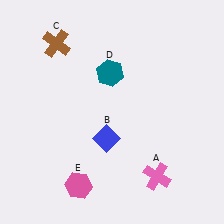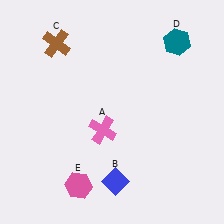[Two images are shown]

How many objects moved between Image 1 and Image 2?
3 objects moved between the two images.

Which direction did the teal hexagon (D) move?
The teal hexagon (D) moved right.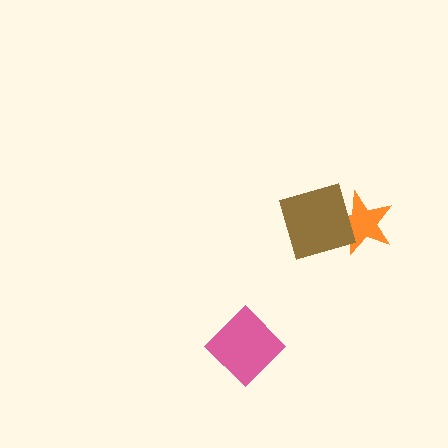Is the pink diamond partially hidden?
No, no other shape covers it.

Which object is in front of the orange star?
The brown diamond is in front of the orange star.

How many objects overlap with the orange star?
1 object overlaps with the orange star.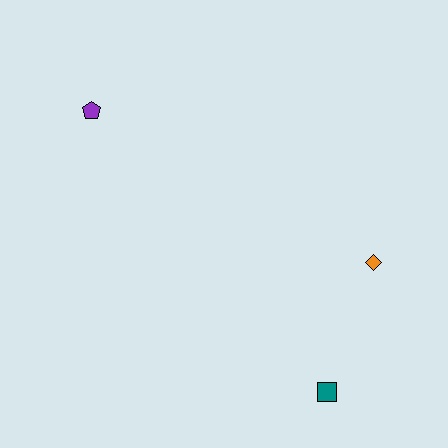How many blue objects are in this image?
There are no blue objects.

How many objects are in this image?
There are 3 objects.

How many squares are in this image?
There is 1 square.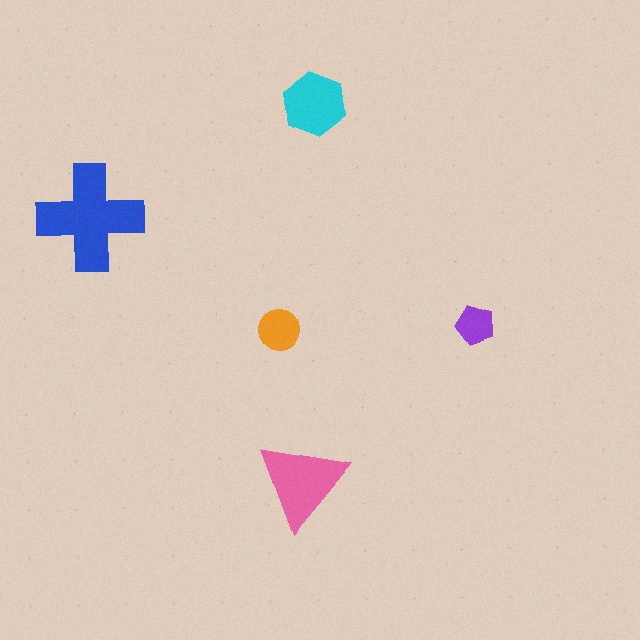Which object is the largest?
The blue cross.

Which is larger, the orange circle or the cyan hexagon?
The cyan hexagon.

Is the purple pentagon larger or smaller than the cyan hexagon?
Smaller.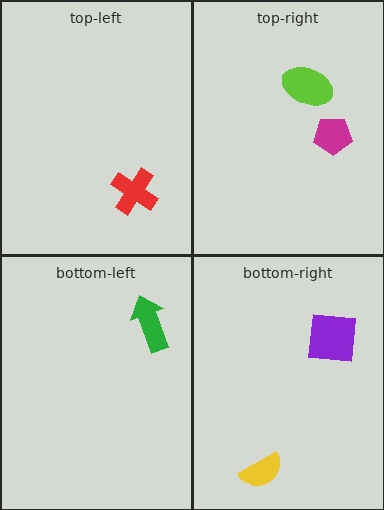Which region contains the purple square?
The bottom-right region.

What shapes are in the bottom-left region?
The green arrow.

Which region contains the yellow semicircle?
The bottom-right region.